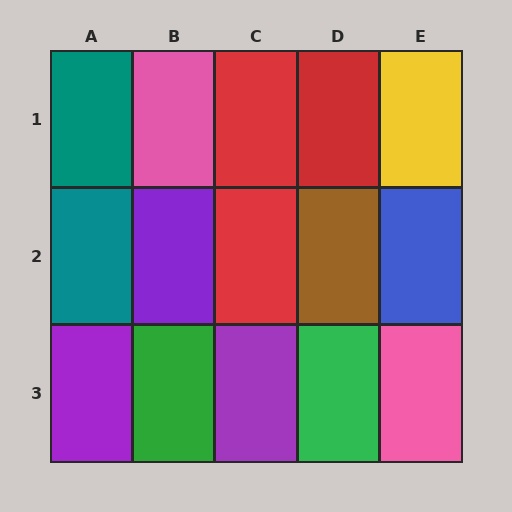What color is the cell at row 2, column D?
Brown.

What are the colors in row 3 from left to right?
Purple, green, purple, green, pink.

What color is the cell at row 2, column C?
Red.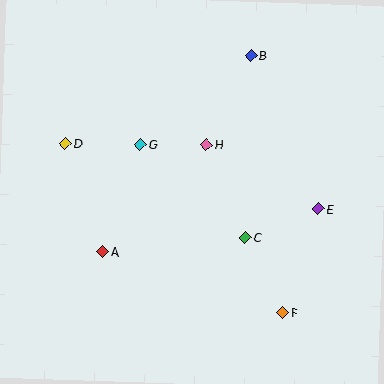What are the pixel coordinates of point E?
Point E is at (318, 209).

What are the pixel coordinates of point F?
Point F is at (283, 313).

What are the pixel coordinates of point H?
Point H is at (206, 144).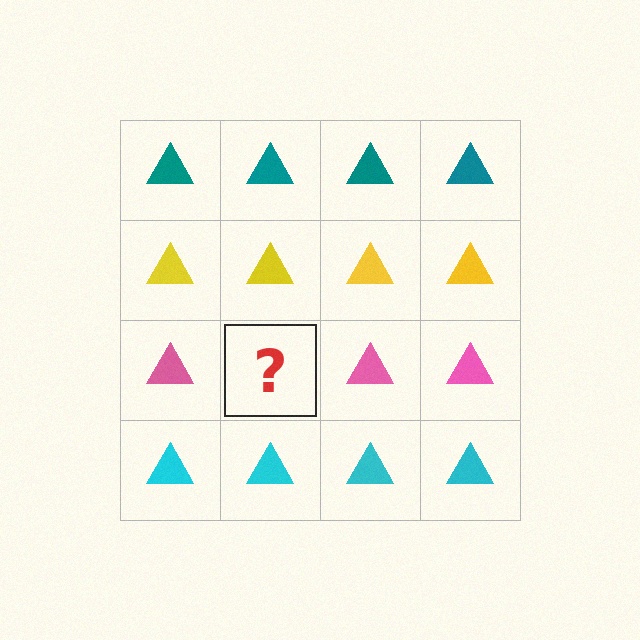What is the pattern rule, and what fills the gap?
The rule is that each row has a consistent color. The gap should be filled with a pink triangle.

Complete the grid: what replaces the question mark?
The question mark should be replaced with a pink triangle.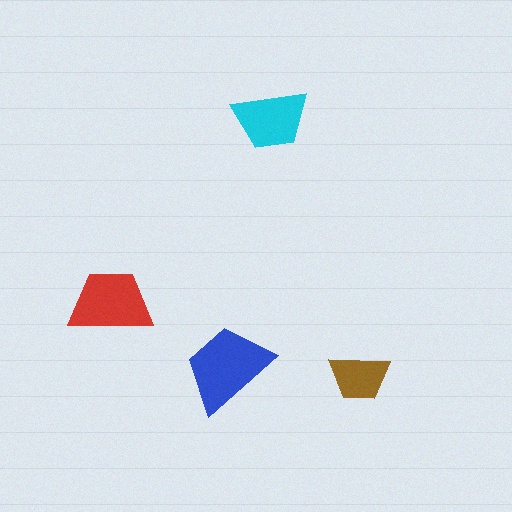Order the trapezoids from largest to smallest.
the blue one, the red one, the cyan one, the brown one.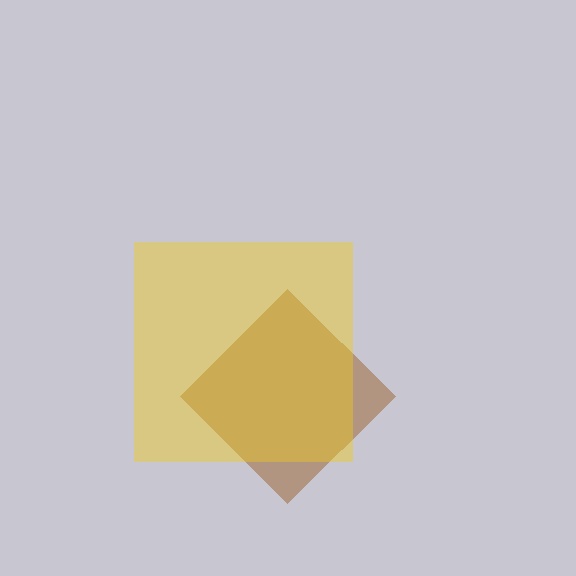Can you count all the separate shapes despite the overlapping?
Yes, there are 2 separate shapes.